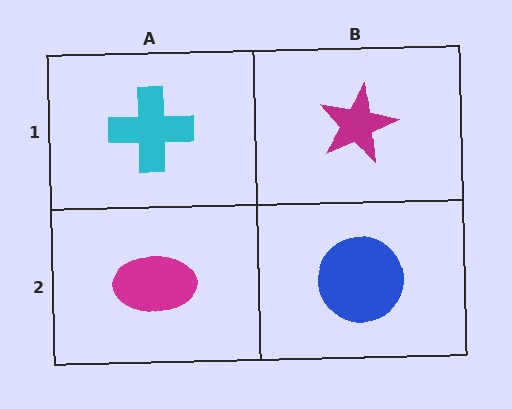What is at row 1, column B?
A magenta star.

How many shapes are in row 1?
2 shapes.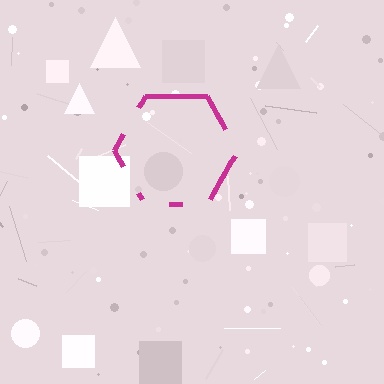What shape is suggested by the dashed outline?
The dashed outline suggests a hexagon.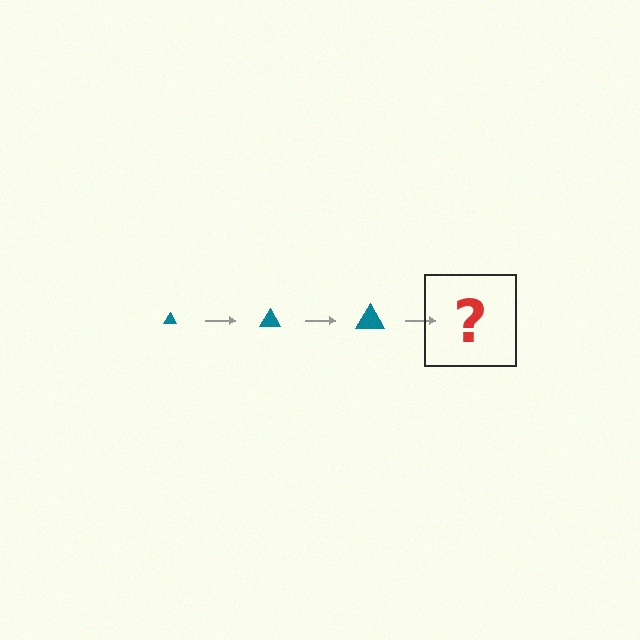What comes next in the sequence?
The next element should be a teal triangle, larger than the previous one.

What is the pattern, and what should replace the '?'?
The pattern is that the triangle gets progressively larger each step. The '?' should be a teal triangle, larger than the previous one.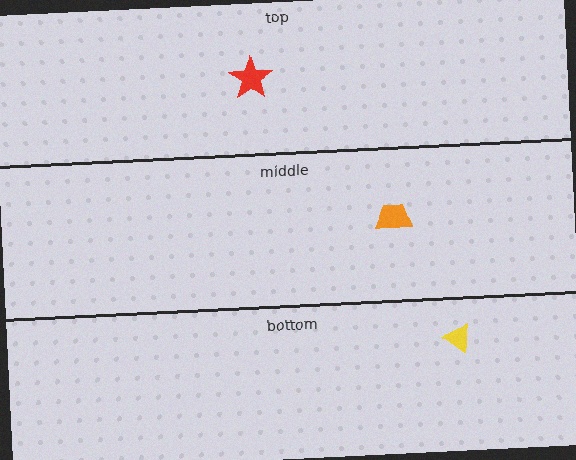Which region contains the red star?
The top region.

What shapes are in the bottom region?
The yellow triangle.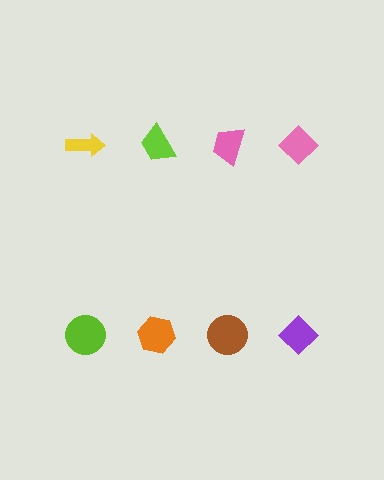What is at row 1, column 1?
A yellow arrow.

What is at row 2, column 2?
An orange hexagon.